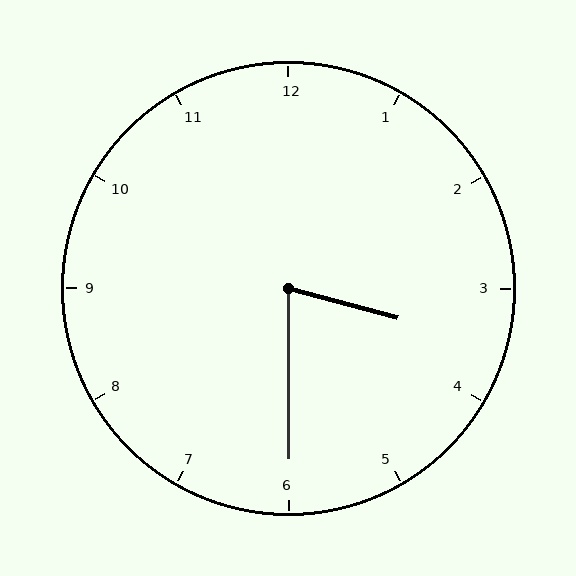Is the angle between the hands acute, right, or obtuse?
It is acute.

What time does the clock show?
3:30.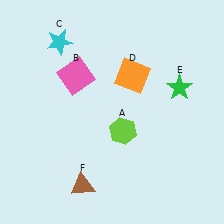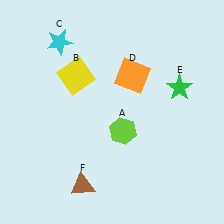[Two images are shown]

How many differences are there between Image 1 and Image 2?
There is 1 difference between the two images.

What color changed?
The square (B) changed from pink in Image 1 to yellow in Image 2.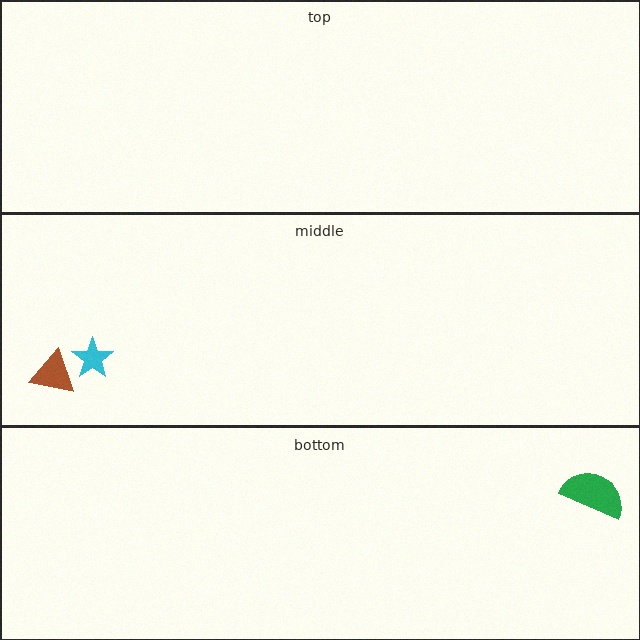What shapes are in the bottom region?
The green semicircle.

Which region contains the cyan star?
The middle region.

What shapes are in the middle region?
The brown triangle, the cyan star.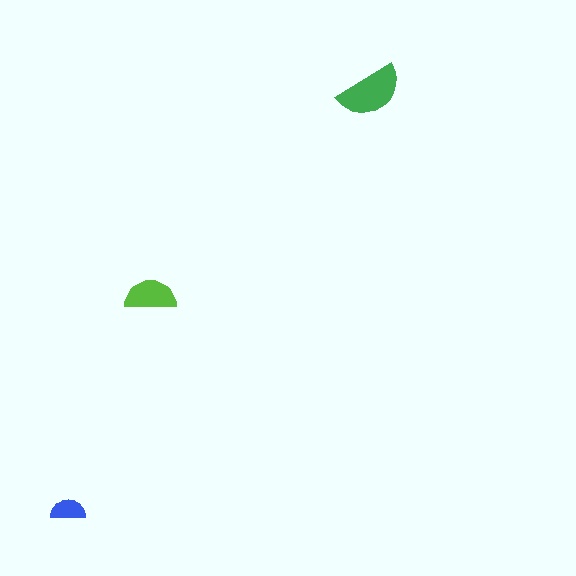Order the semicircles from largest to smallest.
the green one, the lime one, the blue one.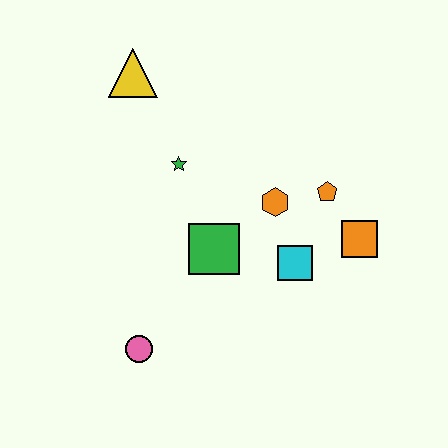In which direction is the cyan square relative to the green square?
The cyan square is to the right of the green square.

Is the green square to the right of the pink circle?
Yes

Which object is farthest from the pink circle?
The yellow triangle is farthest from the pink circle.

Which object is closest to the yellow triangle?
The green star is closest to the yellow triangle.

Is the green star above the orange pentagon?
Yes